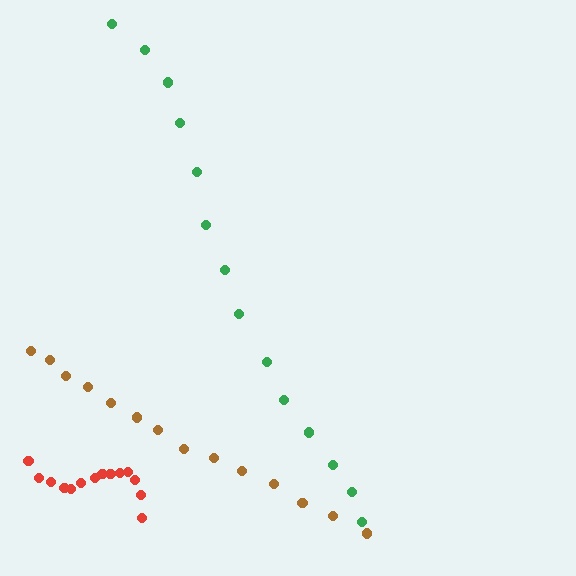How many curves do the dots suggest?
There are 3 distinct paths.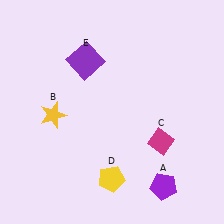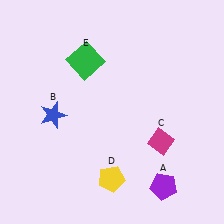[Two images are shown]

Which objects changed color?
B changed from yellow to blue. E changed from purple to green.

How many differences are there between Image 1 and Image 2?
There are 2 differences between the two images.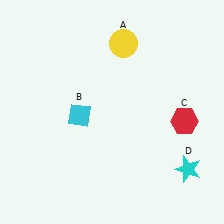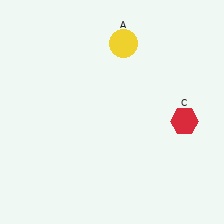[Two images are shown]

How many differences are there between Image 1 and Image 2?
There are 2 differences between the two images.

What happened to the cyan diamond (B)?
The cyan diamond (B) was removed in Image 2. It was in the bottom-left area of Image 1.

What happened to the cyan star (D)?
The cyan star (D) was removed in Image 2. It was in the bottom-right area of Image 1.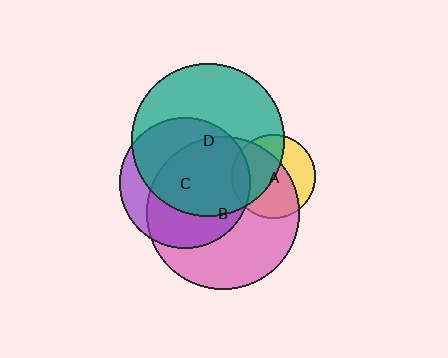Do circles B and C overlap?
Yes.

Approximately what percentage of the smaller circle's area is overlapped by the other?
Approximately 65%.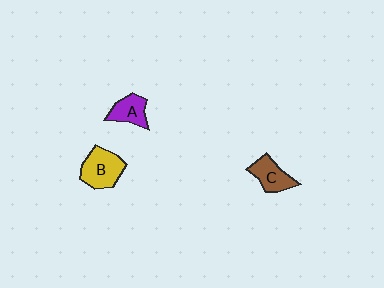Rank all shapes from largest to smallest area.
From largest to smallest: B (yellow), C (brown), A (purple).